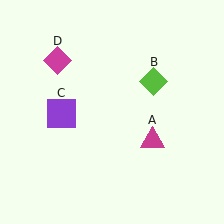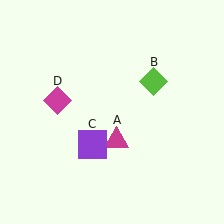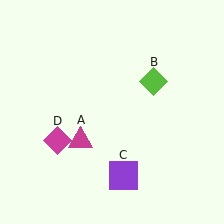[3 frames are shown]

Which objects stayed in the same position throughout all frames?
Lime diamond (object B) remained stationary.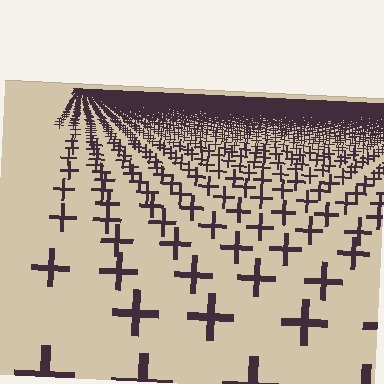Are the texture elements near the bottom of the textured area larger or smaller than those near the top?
Larger. Near the bottom, elements are closer to the viewer and appear at a bigger on-screen size.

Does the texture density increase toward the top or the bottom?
Density increases toward the top.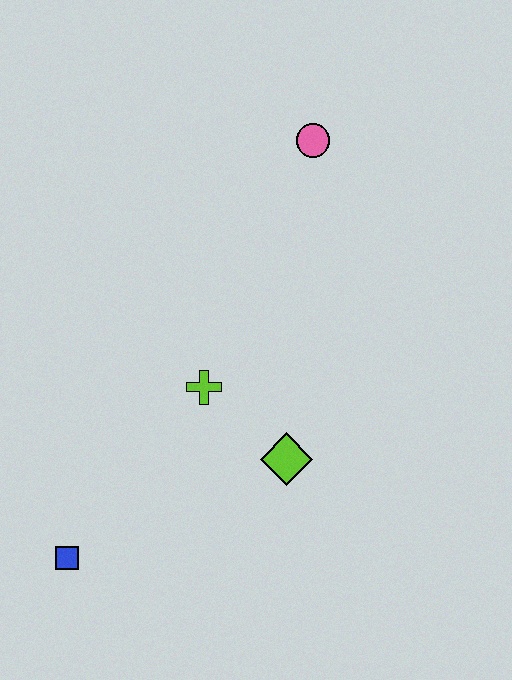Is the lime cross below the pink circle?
Yes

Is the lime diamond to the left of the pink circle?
Yes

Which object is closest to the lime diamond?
The lime cross is closest to the lime diamond.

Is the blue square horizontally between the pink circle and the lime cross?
No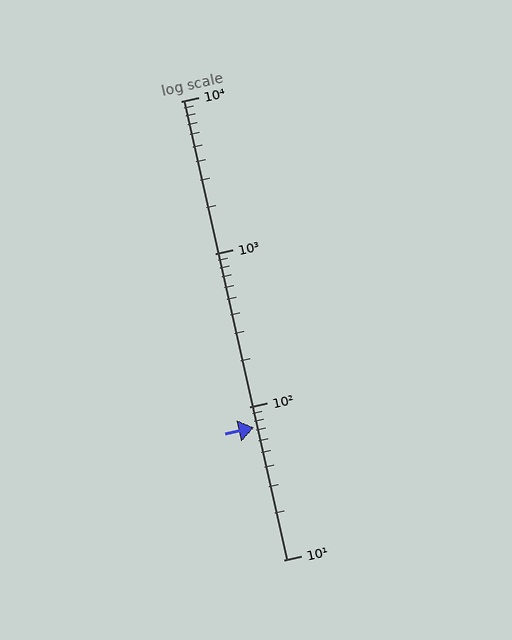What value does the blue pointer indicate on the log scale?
The pointer indicates approximately 73.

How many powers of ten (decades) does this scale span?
The scale spans 3 decades, from 10 to 10000.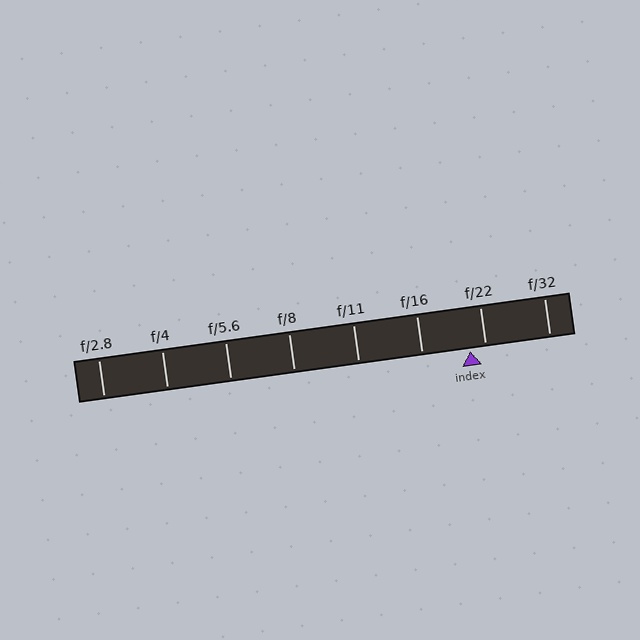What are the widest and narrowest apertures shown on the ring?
The widest aperture shown is f/2.8 and the narrowest is f/32.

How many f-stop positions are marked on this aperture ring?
There are 8 f-stop positions marked.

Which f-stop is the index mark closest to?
The index mark is closest to f/22.